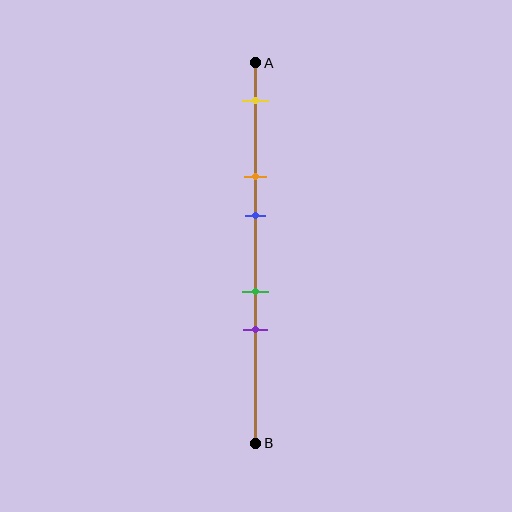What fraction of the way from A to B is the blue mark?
The blue mark is approximately 40% (0.4) of the way from A to B.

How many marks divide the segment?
There are 5 marks dividing the segment.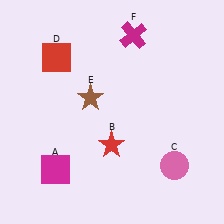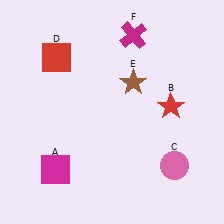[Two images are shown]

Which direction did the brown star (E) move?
The brown star (E) moved right.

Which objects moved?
The objects that moved are: the red star (B), the brown star (E).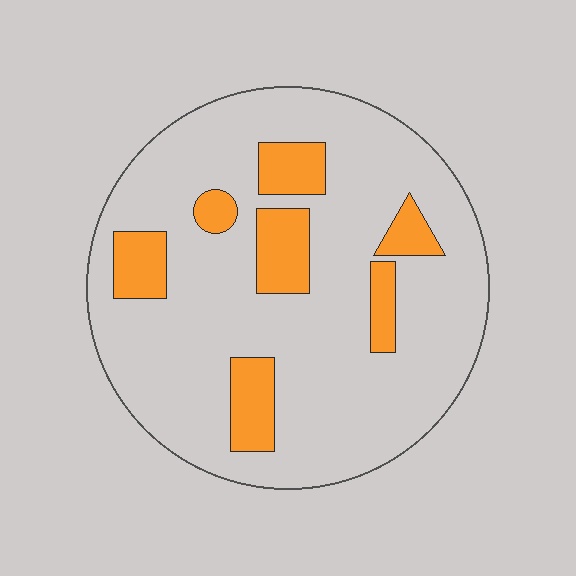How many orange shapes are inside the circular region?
7.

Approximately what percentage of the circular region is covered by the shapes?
Approximately 20%.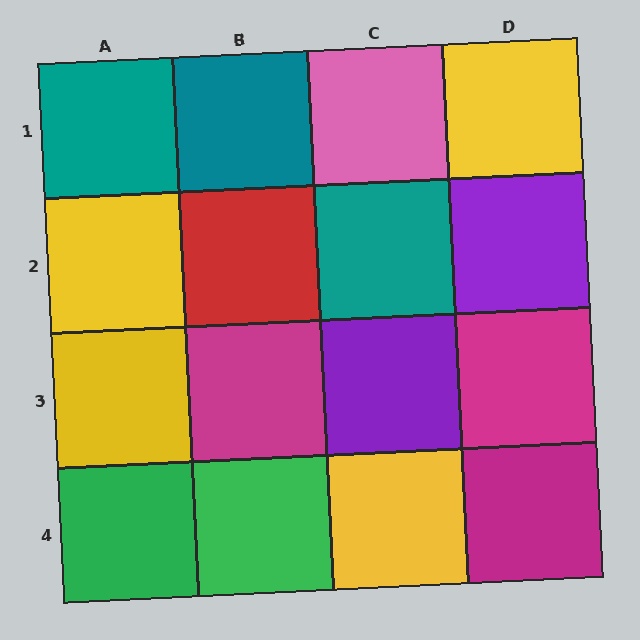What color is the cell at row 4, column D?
Magenta.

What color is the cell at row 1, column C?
Pink.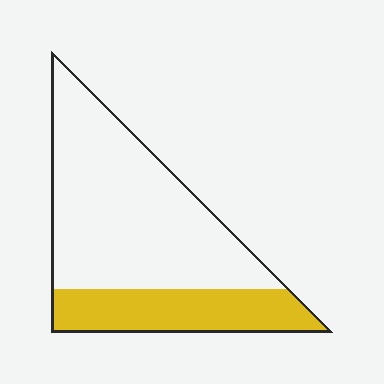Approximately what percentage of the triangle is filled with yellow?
Approximately 30%.